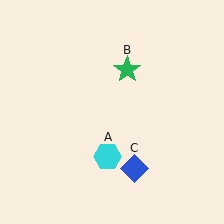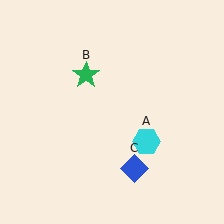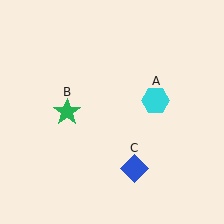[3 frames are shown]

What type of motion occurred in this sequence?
The cyan hexagon (object A), green star (object B) rotated counterclockwise around the center of the scene.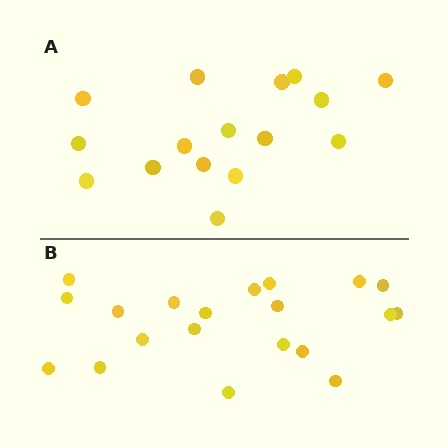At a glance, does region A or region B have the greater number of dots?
Region B (the bottom region) has more dots.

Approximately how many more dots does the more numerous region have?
Region B has about 4 more dots than region A.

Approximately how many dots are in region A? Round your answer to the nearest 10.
About 20 dots. (The exact count is 16, which rounds to 20.)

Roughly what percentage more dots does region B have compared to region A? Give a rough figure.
About 25% more.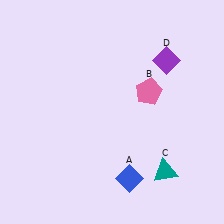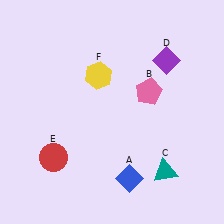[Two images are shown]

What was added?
A red circle (E), a yellow hexagon (F) were added in Image 2.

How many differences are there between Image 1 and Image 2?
There are 2 differences between the two images.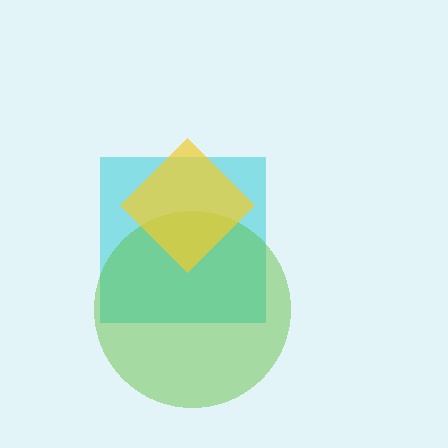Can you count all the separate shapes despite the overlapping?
Yes, there are 3 separate shapes.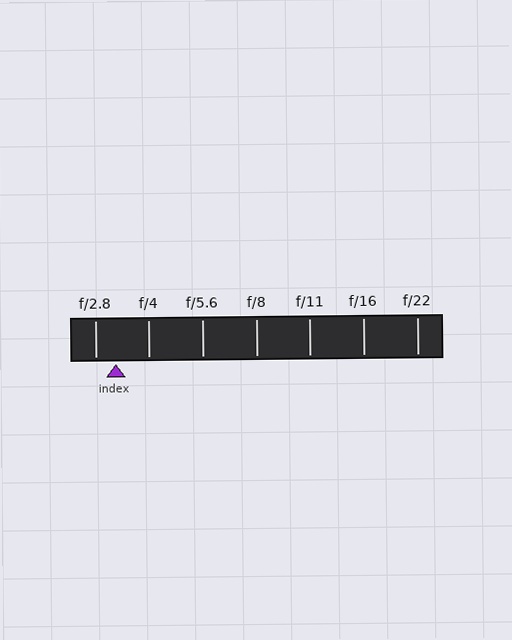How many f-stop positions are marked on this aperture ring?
There are 7 f-stop positions marked.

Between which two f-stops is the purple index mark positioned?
The index mark is between f/2.8 and f/4.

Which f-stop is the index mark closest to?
The index mark is closest to f/2.8.